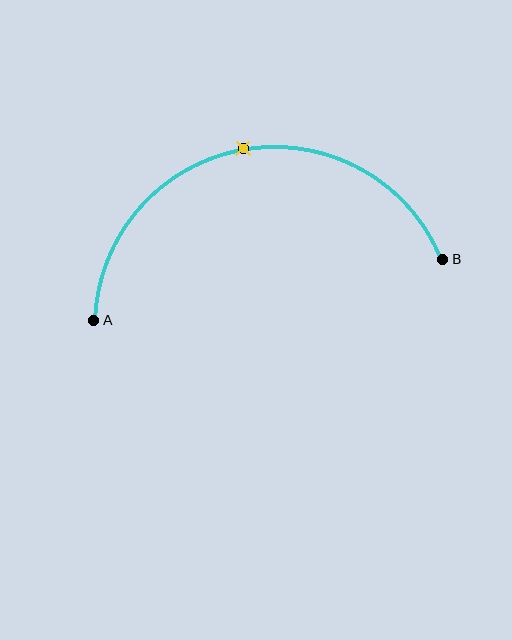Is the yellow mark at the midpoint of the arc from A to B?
Yes. The yellow mark lies on the arc at equal arc-length from both A and B — it is the arc midpoint.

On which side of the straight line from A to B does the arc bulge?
The arc bulges above the straight line connecting A and B.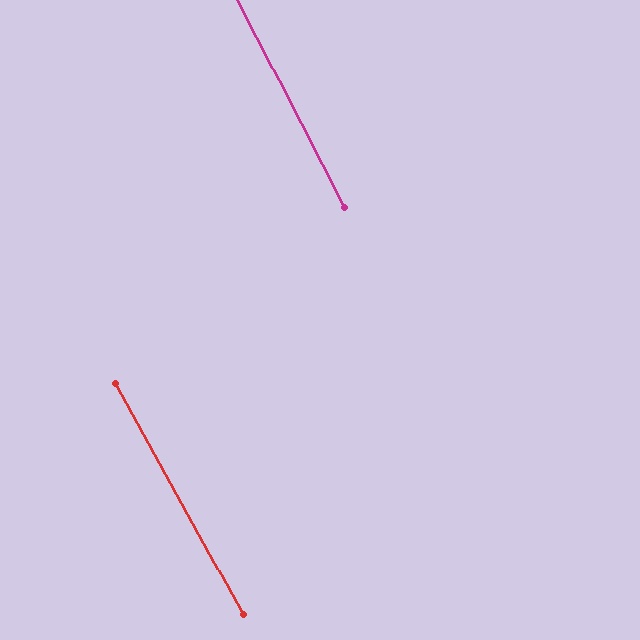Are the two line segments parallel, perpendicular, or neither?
Parallel — their directions differ by only 2.0°.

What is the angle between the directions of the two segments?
Approximately 2 degrees.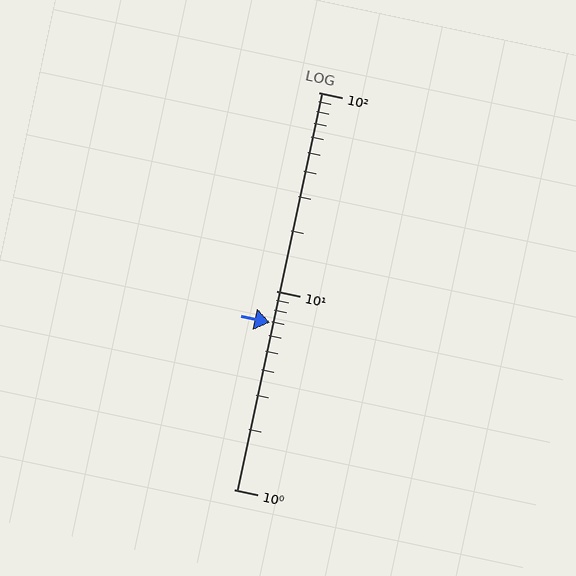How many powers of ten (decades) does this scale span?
The scale spans 2 decades, from 1 to 100.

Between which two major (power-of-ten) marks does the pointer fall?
The pointer is between 1 and 10.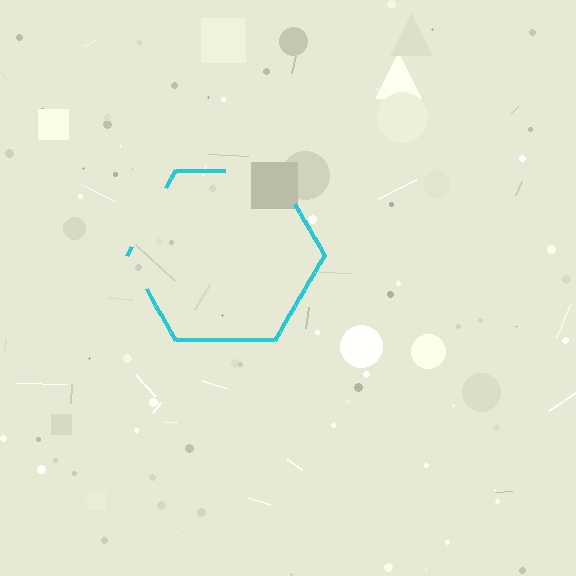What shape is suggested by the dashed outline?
The dashed outline suggests a hexagon.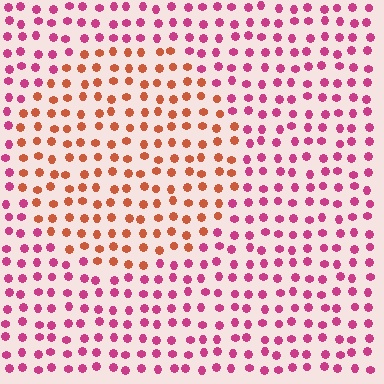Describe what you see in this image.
The image is filled with small magenta elements in a uniform arrangement. A circle-shaped region is visible where the elements are tinted to a slightly different hue, forming a subtle color boundary.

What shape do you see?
I see a circle.